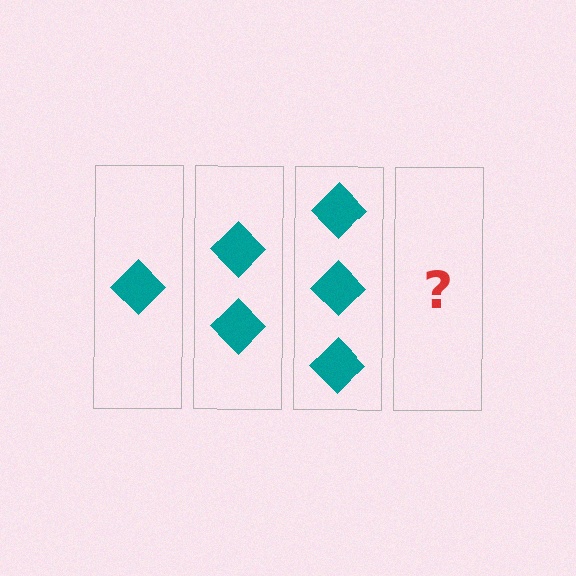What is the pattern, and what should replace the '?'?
The pattern is that each step adds one more diamond. The '?' should be 4 diamonds.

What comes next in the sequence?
The next element should be 4 diamonds.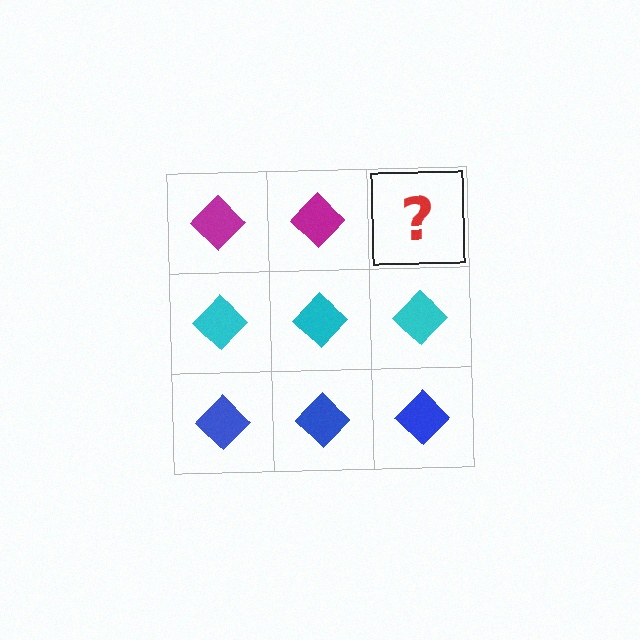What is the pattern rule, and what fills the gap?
The rule is that each row has a consistent color. The gap should be filled with a magenta diamond.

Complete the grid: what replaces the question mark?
The question mark should be replaced with a magenta diamond.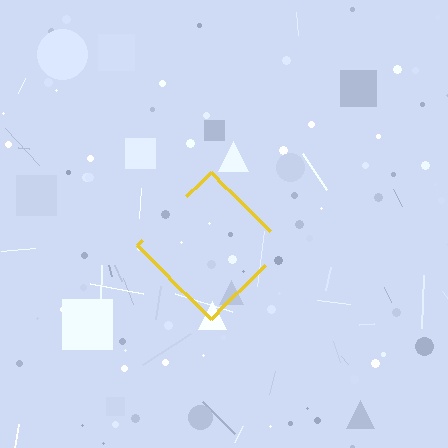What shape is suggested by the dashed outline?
The dashed outline suggests a diamond.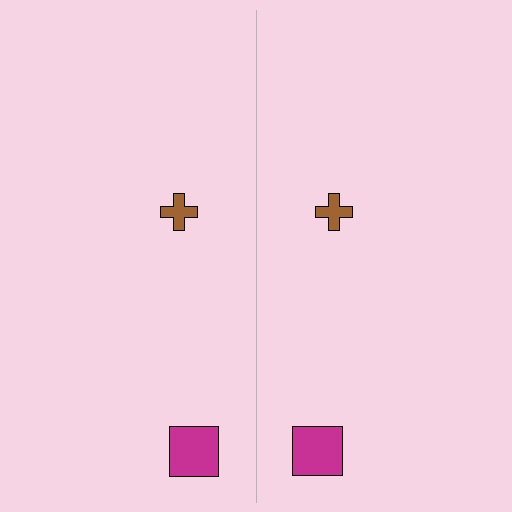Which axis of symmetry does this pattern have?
The pattern has a vertical axis of symmetry running through the center of the image.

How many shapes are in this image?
There are 4 shapes in this image.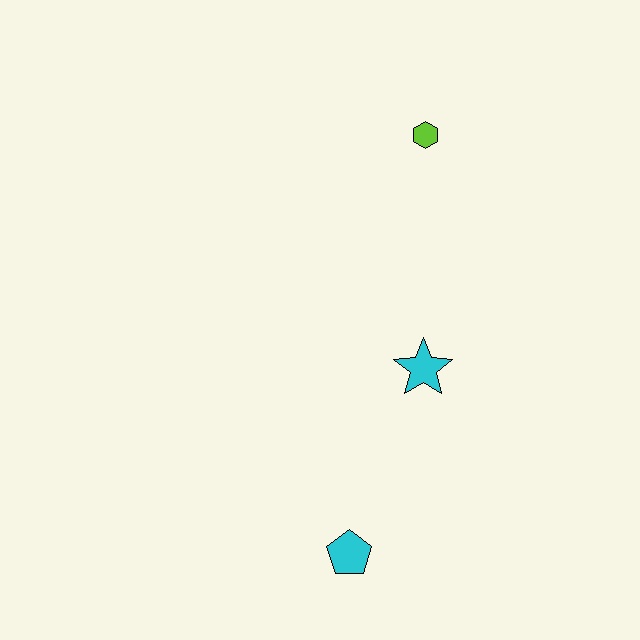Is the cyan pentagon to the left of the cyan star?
Yes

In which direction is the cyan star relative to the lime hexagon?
The cyan star is below the lime hexagon.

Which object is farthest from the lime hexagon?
The cyan pentagon is farthest from the lime hexagon.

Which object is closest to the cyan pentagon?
The cyan star is closest to the cyan pentagon.